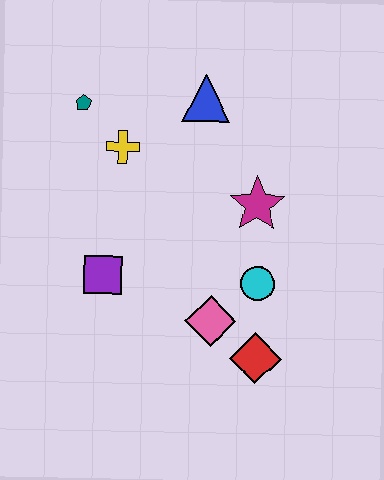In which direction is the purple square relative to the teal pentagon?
The purple square is below the teal pentagon.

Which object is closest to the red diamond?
The pink diamond is closest to the red diamond.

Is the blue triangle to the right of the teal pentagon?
Yes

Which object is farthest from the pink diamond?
The teal pentagon is farthest from the pink diamond.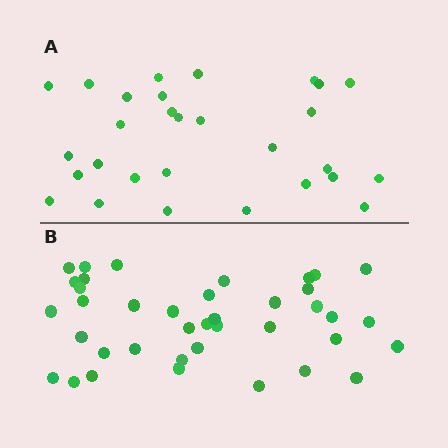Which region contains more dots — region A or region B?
Region B (the bottom region) has more dots.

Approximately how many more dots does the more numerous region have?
Region B has roughly 10 or so more dots than region A.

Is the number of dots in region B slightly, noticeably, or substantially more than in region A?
Region B has noticeably more, but not dramatically so. The ratio is roughly 1.3 to 1.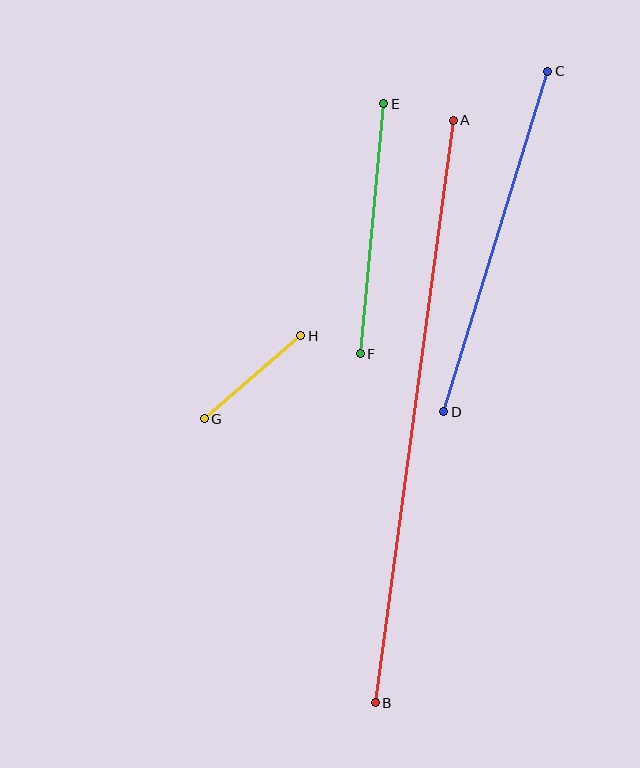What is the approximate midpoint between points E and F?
The midpoint is at approximately (372, 229) pixels.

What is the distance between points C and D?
The distance is approximately 356 pixels.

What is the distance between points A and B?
The distance is approximately 588 pixels.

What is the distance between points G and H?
The distance is approximately 127 pixels.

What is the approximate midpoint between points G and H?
The midpoint is at approximately (253, 377) pixels.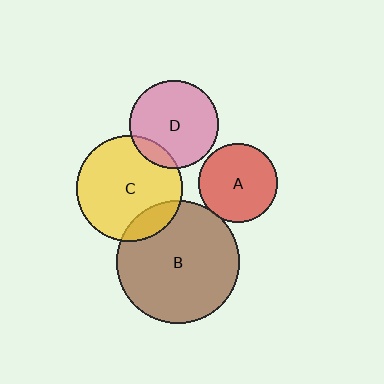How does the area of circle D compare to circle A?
Approximately 1.3 times.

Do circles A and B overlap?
Yes.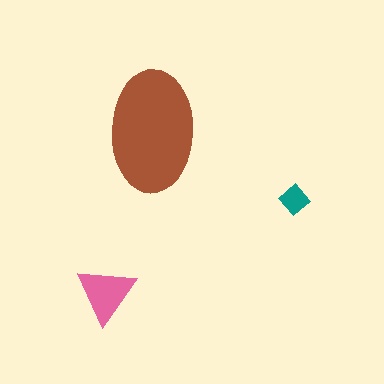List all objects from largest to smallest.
The brown ellipse, the pink triangle, the teal diamond.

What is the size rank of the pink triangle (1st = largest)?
2nd.